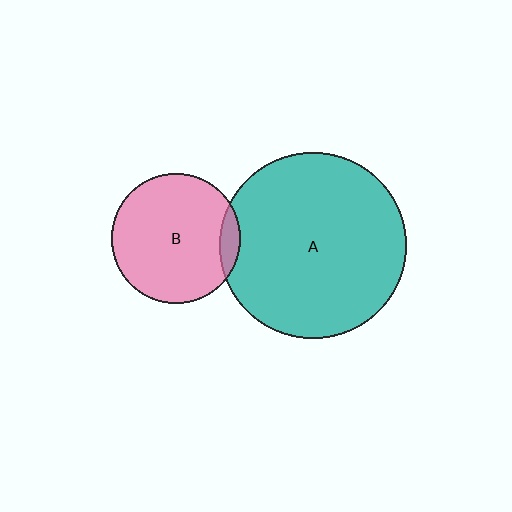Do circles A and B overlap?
Yes.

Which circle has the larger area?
Circle A (teal).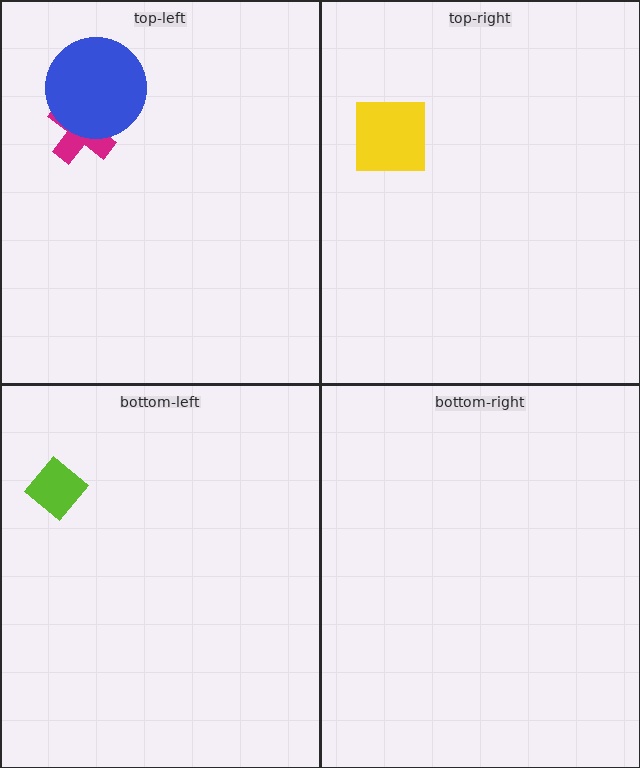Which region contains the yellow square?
The top-right region.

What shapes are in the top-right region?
The yellow square.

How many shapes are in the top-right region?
1.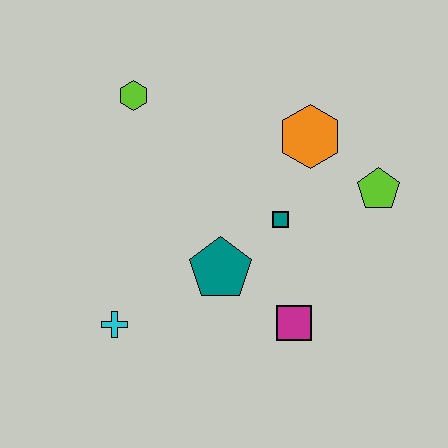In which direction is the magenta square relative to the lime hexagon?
The magenta square is below the lime hexagon.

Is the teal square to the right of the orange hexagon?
No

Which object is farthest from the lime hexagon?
The magenta square is farthest from the lime hexagon.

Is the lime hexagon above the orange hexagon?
Yes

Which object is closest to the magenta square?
The teal pentagon is closest to the magenta square.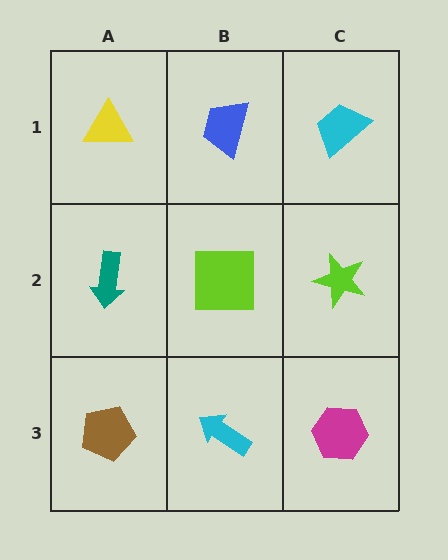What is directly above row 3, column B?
A lime square.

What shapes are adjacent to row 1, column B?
A lime square (row 2, column B), a yellow triangle (row 1, column A), a cyan trapezoid (row 1, column C).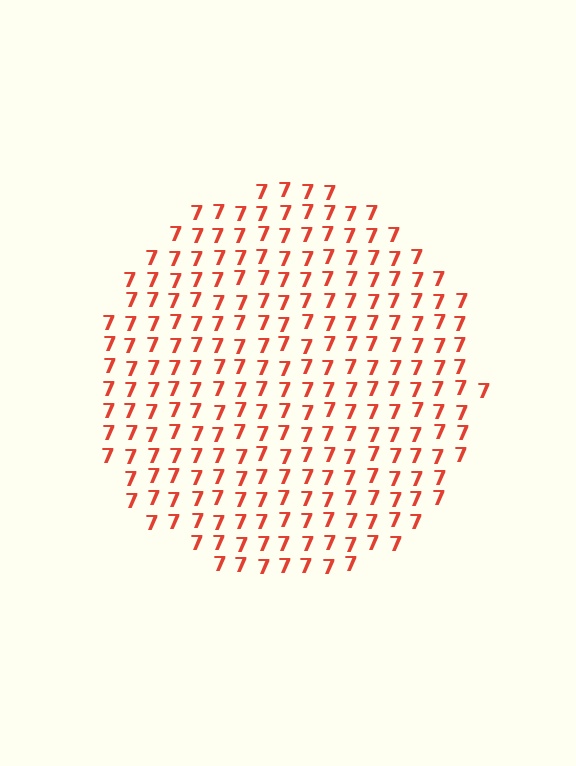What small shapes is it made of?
It is made of small digit 7's.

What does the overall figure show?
The overall figure shows a circle.